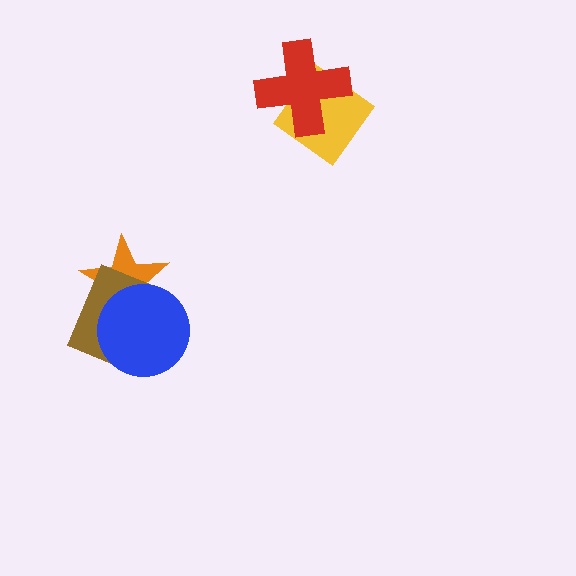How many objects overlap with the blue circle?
2 objects overlap with the blue circle.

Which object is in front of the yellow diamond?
The red cross is in front of the yellow diamond.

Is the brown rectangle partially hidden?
Yes, it is partially covered by another shape.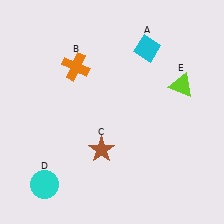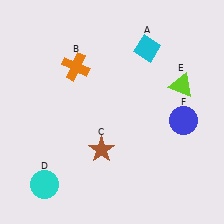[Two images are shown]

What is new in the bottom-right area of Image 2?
A blue circle (F) was added in the bottom-right area of Image 2.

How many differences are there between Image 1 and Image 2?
There is 1 difference between the two images.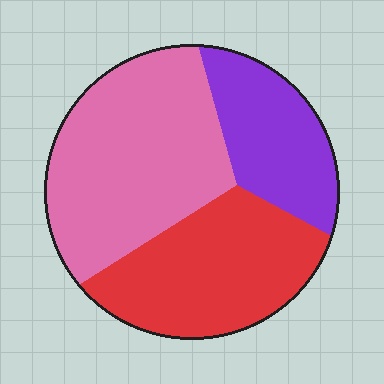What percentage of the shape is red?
Red covers 34% of the shape.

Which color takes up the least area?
Purple, at roughly 20%.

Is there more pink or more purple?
Pink.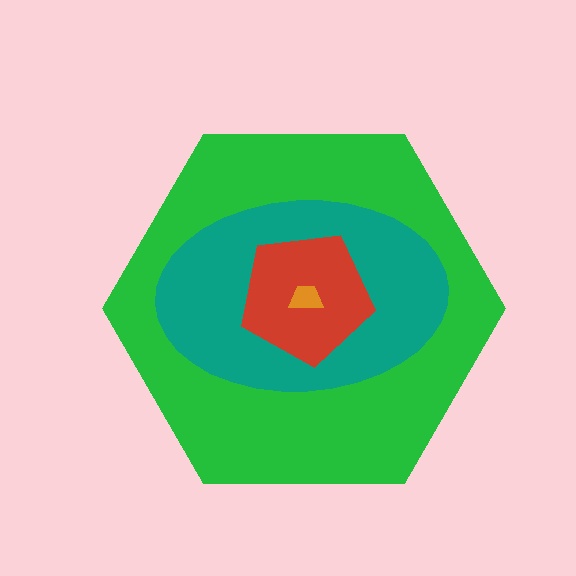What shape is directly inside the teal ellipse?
The red pentagon.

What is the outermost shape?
The green hexagon.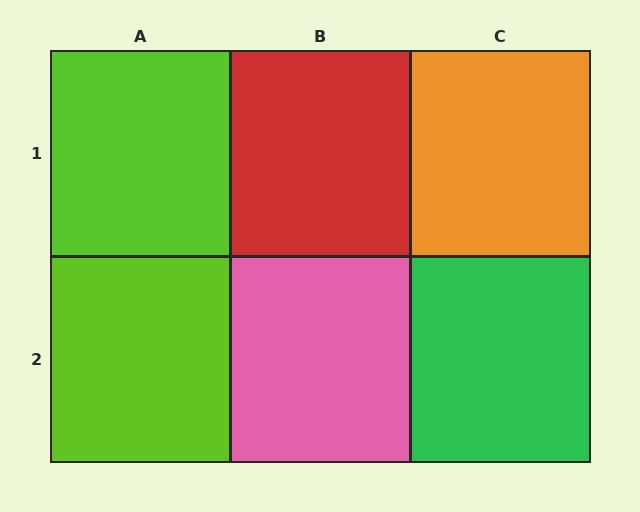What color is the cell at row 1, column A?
Lime.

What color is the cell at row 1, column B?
Red.